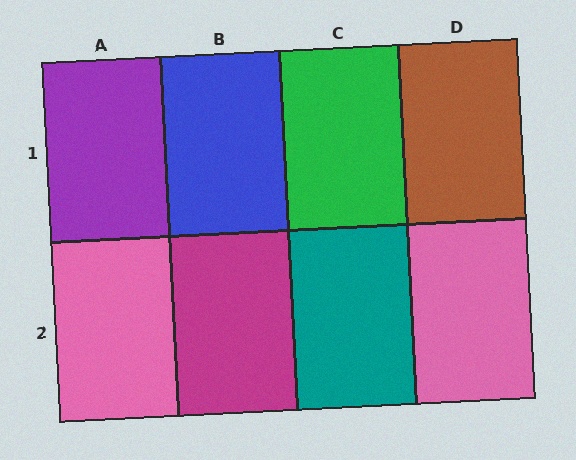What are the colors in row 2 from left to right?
Pink, magenta, teal, pink.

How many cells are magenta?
1 cell is magenta.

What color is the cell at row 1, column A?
Purple.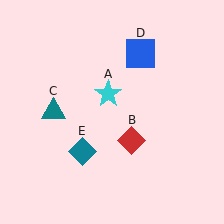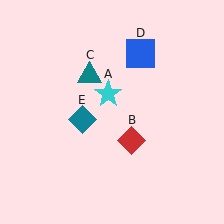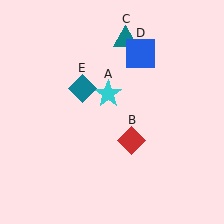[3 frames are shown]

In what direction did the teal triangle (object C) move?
The teal triangle (object C) moved up and to the right.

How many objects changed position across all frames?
2 objects changed position: teal triangle (object C), teal diamond (object E).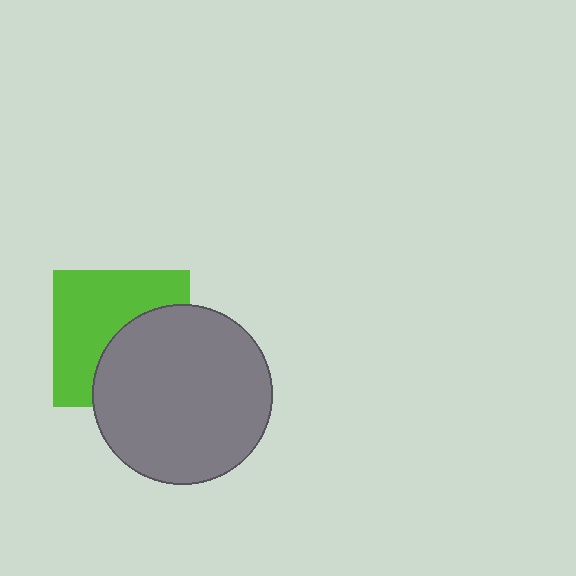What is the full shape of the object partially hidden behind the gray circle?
The partially hidden object is a lime square.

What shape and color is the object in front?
The object in front is a gray circle.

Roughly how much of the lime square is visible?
About half of it is visible (roughly 56%).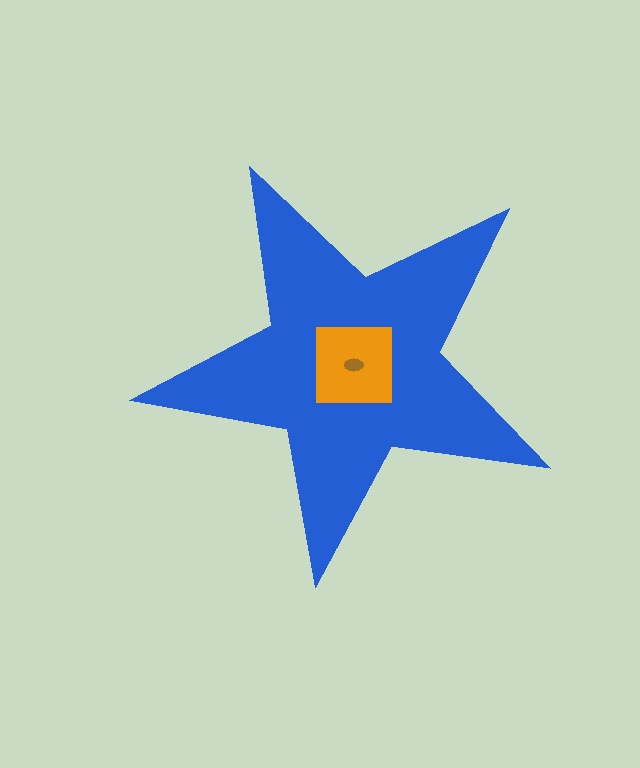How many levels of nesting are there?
3.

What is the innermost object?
The brown ellipse.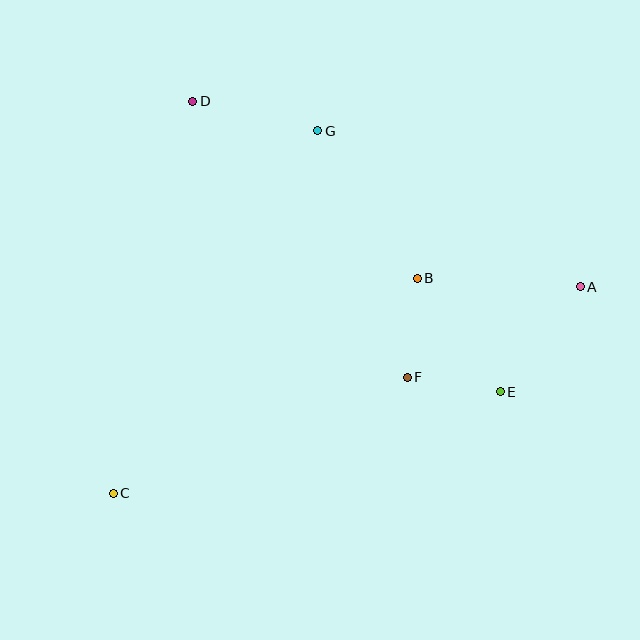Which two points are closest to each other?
Points E and F are closest to each other.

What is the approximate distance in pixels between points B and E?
The distance between B and E is approximately 141 pixels.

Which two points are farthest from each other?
Points A and C are farthest from each other.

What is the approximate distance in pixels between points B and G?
The distance between B and G is approximately 178 pixels.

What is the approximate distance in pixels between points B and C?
The distance between B and C is approximately 373 pixels.